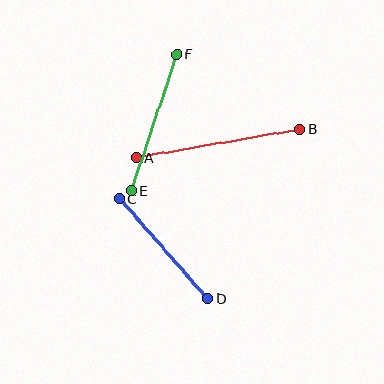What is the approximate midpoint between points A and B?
The midpoint is at approximately (218, 143) pixels.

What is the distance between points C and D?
The distance is approximately 134 pixels.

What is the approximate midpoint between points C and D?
The midpoint is at approximately (163, 249) pixels.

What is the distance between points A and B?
The distance is approximately 167 pixels.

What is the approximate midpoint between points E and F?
The midpoint is at approximately (154, 122) pixels.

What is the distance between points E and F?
The distance is approximately 144 pixels.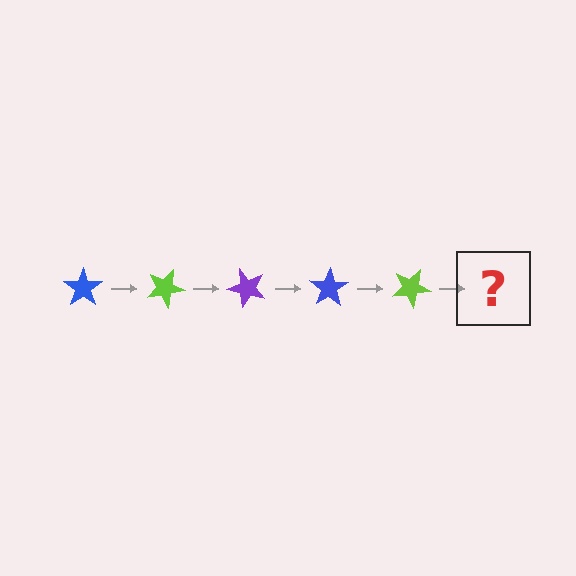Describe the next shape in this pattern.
It should be a purple star, rotated 125 degrees from the start.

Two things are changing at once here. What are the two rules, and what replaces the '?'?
The two rules are that it rotates 25 degrees each step and the color cycles through blue, lime, and purple. The '?' should be a purple star, rotated 125 degrees from the start.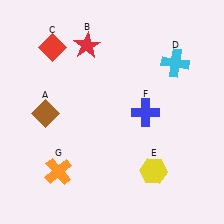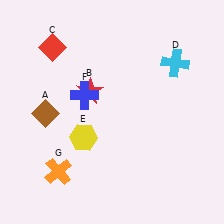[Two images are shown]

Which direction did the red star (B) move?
The red star (B) moved down.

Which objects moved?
The objects that moved are: the red star (B), the yellow hexagon (E), the blue cross (F).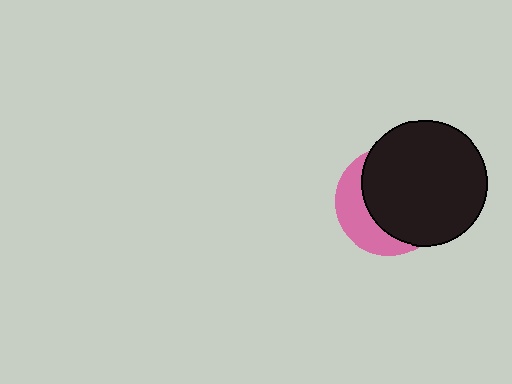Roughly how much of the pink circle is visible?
A small part of it is visible (roughly 33%).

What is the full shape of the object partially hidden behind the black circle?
The partially hidden object is a pink circle.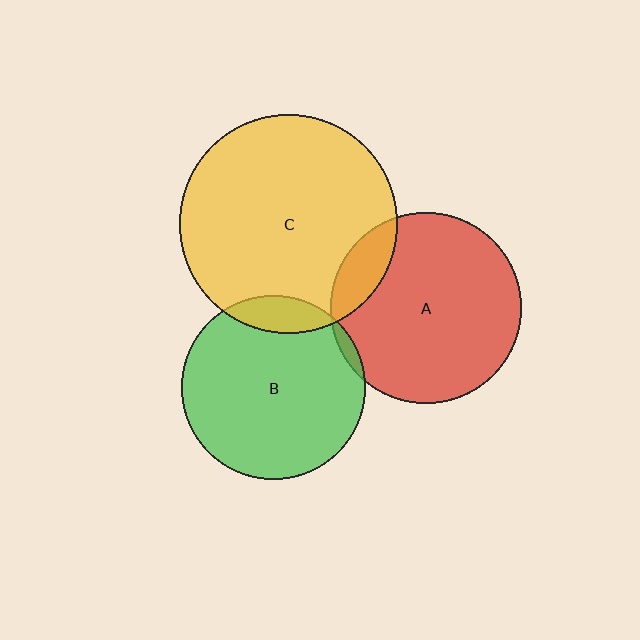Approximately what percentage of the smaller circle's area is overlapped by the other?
Approximately 10%.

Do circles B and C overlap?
Yes.